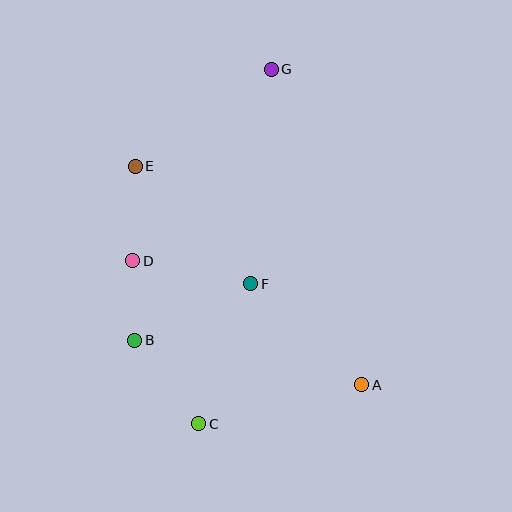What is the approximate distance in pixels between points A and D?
The distance between A and D is approximately 260 pixels.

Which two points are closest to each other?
Points B and D are closest to each other.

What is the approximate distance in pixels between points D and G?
The distance between D and G is approximately 236 pixels.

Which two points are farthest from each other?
Points C and G are farthest from each other.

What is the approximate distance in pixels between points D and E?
The distance between D and E is approximately 95 pixels.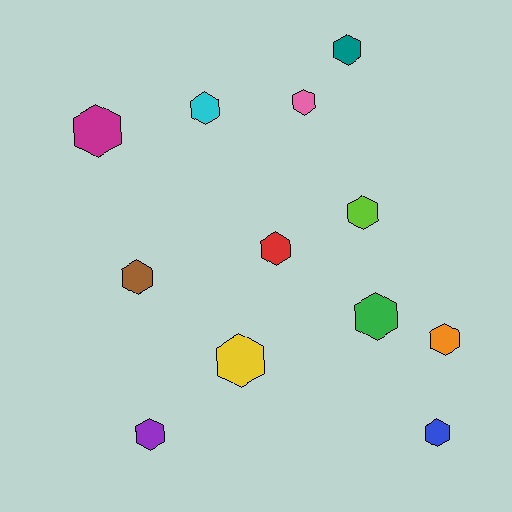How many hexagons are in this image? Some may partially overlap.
There are 12 hexagons.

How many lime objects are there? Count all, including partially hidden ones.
There is 1 lime object.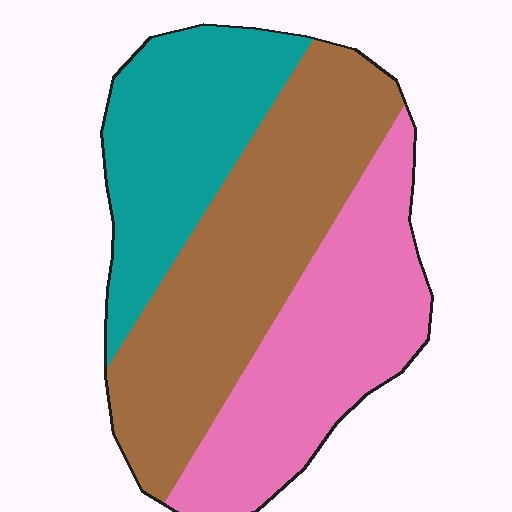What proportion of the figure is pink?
Pink takes up about one third (1/3) of the figure.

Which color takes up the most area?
Brown, at roughly 40%.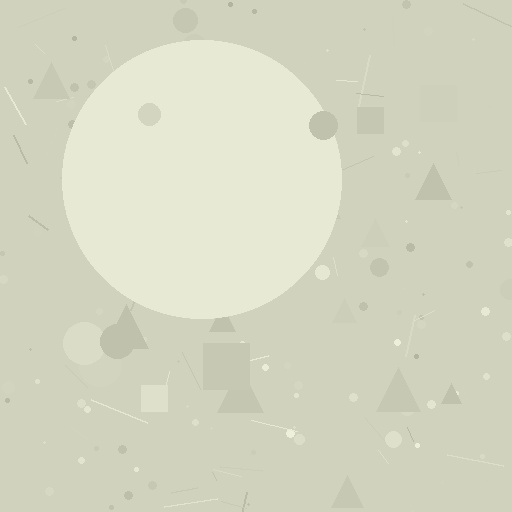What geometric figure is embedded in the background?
A circle is embedded in the background.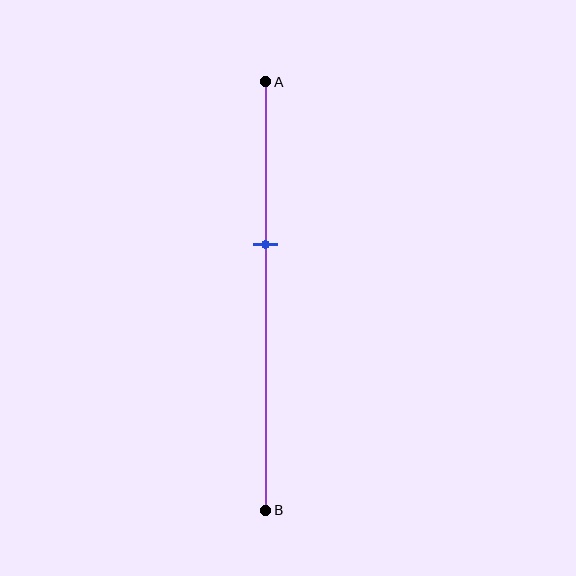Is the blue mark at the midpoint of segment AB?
No, the mark is at about 40% from A, not at the 50% midpoint.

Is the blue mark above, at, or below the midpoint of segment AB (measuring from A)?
The blue mark is above the midpoint of segment AB.